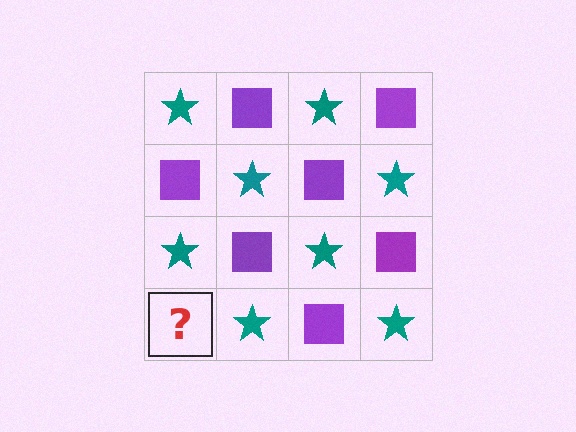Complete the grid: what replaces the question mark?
The question mark should be replaced with a purple square.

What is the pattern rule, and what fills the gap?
The rule is that it alternates teal star and purple square in a checkerboard pattern. The gap should be filled with a purple square.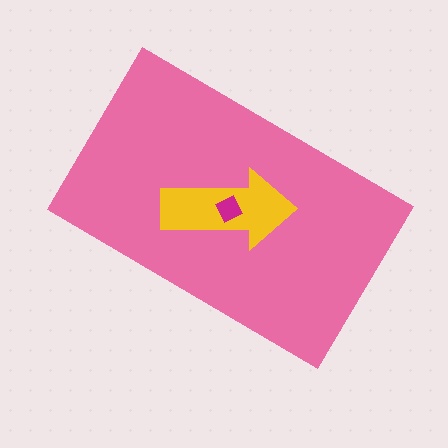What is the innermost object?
The magenta diamond.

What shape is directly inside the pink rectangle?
The yellow arrow.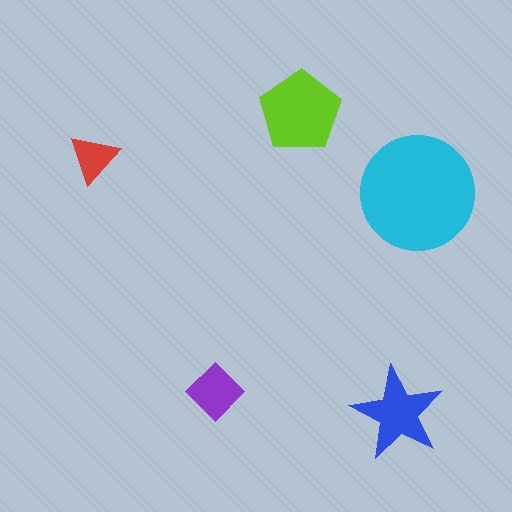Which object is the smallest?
The red triangle.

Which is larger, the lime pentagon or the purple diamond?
The lime pentagon.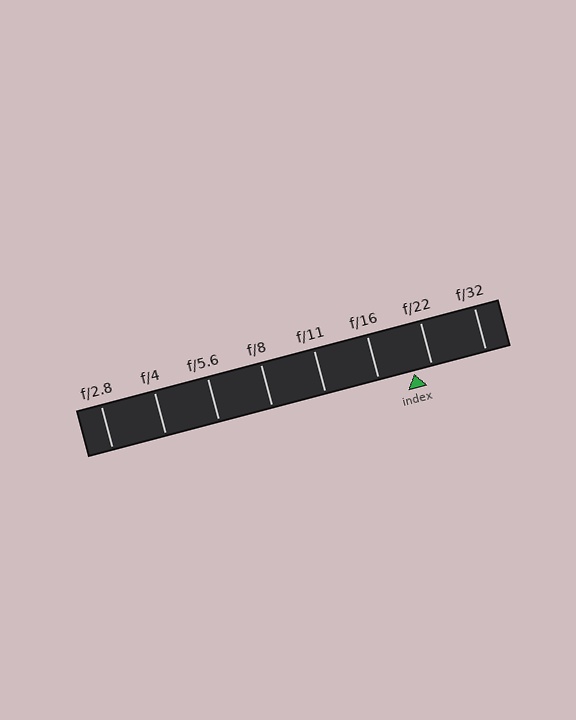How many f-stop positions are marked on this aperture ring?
There are 8 f-stop positions marked.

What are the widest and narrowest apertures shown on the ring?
The widest aperture shown is f/2.8 and the narrowest is f/32.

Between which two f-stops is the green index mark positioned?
The index mark is between f/16 and f/22.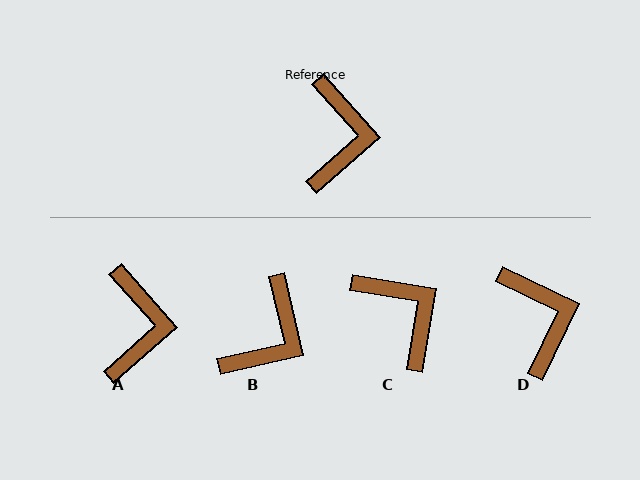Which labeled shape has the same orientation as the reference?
A.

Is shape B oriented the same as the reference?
No, it is off by about 29 degrees.